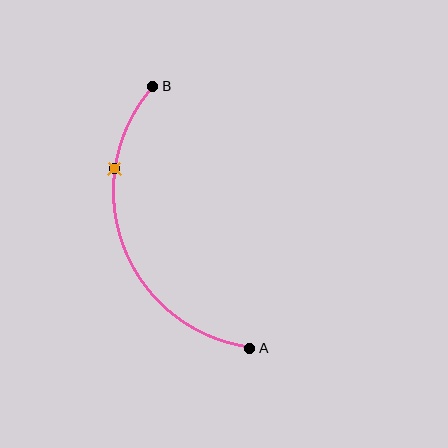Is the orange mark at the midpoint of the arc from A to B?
No. The orange mark lies on the arc but is closer to endpoint B. The arc midpoint would be at the point on the curve equidistant along the arc from both A and B.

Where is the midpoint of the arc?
The arc midpoint is the point on the curve farthest from the straight line joining A and B. It sits to the left of that line.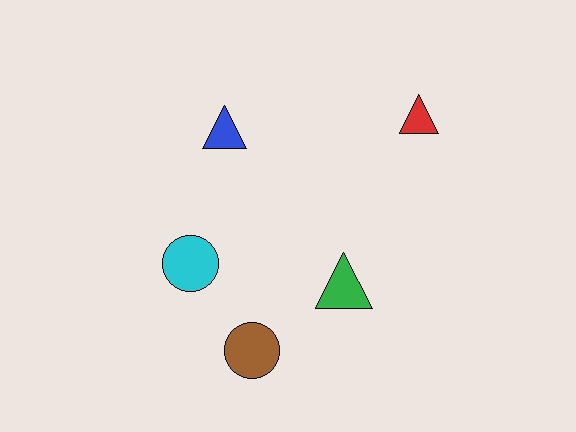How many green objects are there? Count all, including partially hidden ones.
There is 1 green object.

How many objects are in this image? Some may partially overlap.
There are 5 objects.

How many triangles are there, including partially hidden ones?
There are 3 triangles.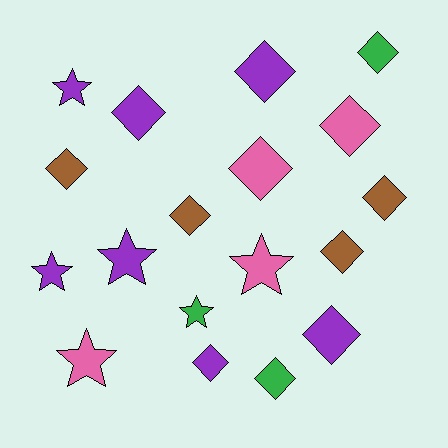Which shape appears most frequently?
Diamond, with 12 objects.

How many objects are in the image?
There are 18 objects.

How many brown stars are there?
There are no brown stars.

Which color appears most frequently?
Purple, with 7 objects.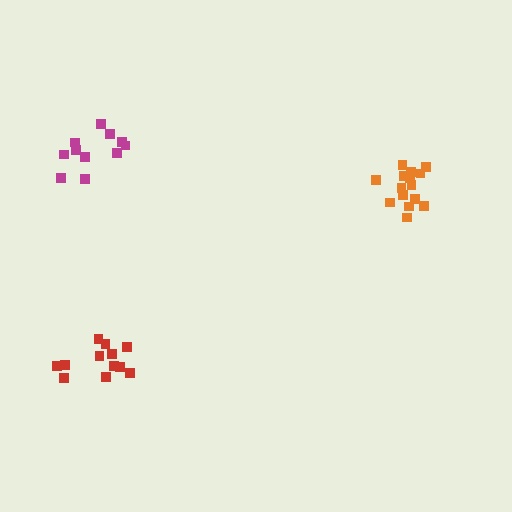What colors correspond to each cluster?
The clusters are colored: orange, magenta, red.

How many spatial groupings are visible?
There are 3 spatial groupings.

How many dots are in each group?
Group 1: 15 dots, Group 2: 11 dots, Group 3: 12 dots (38 total).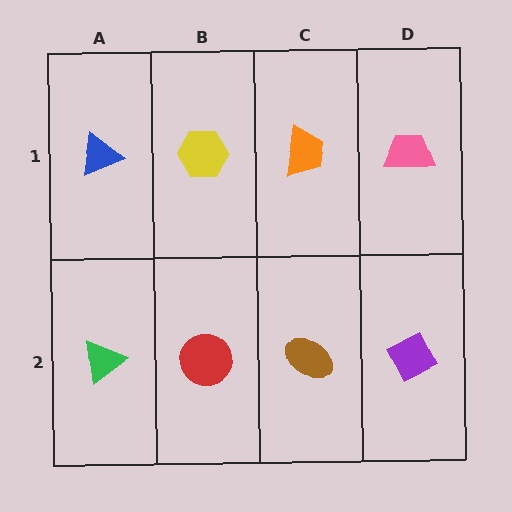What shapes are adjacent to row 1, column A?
A green triangle (row 2, column A), a yellow hexagon (row 1, column B).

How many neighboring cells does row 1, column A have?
2.